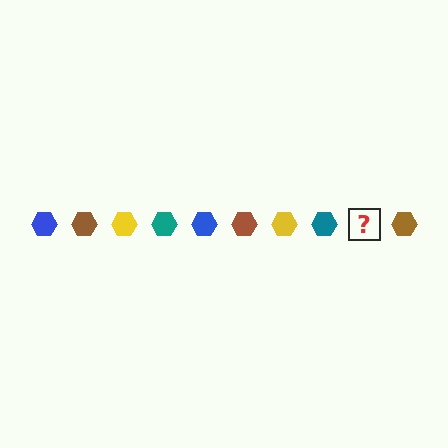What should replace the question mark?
The question mark should be replaced with a blue hexagon.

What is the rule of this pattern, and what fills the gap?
The rule is that the pattern cycles through blue, brown, yellow, teal hexagons. The gap should be filled with a blue hexagon.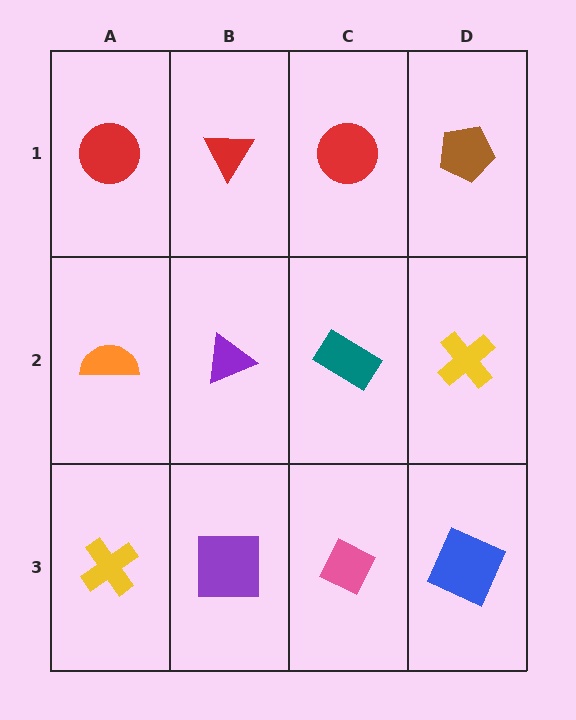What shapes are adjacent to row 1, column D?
A yellow cross (row 2, column D), a red circle (row 1, column C).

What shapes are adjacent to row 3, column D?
A yellow cross (row 2, column D), a pink diamond (row 3, column C).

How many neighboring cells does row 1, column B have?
3.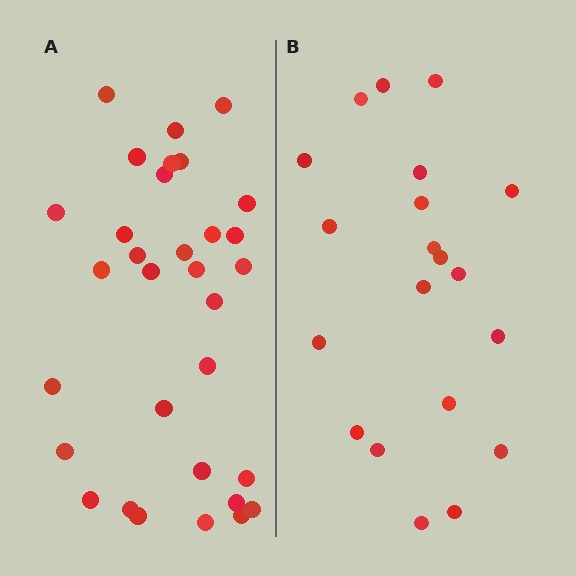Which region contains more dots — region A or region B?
Region A (the left region) has more dots.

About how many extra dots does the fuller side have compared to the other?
Region A has roughly 12 or so more dots than region B.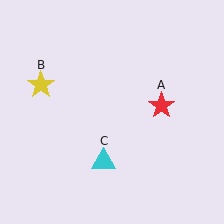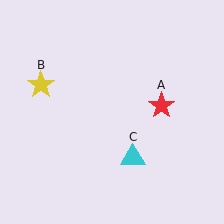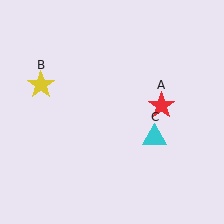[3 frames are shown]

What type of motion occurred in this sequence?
The cyan triangle (object C) rotated counterclockwise around the center of the scene.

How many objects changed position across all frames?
1 object changed position: cyan triangle (object C).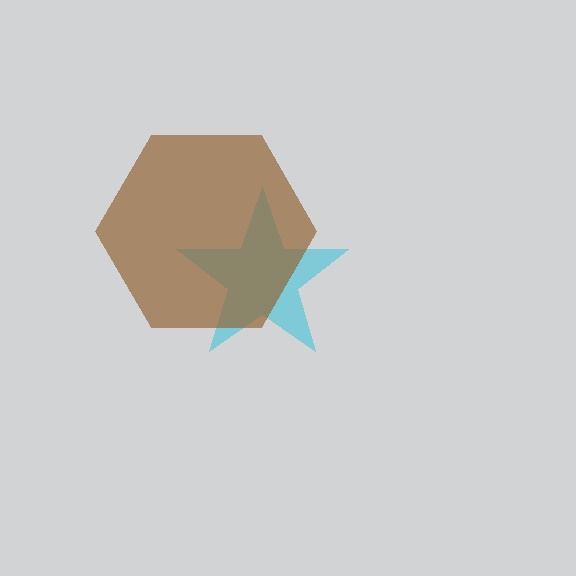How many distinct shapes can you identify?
There are 2 distinct shapes: a cyan star, a brown hexagon.